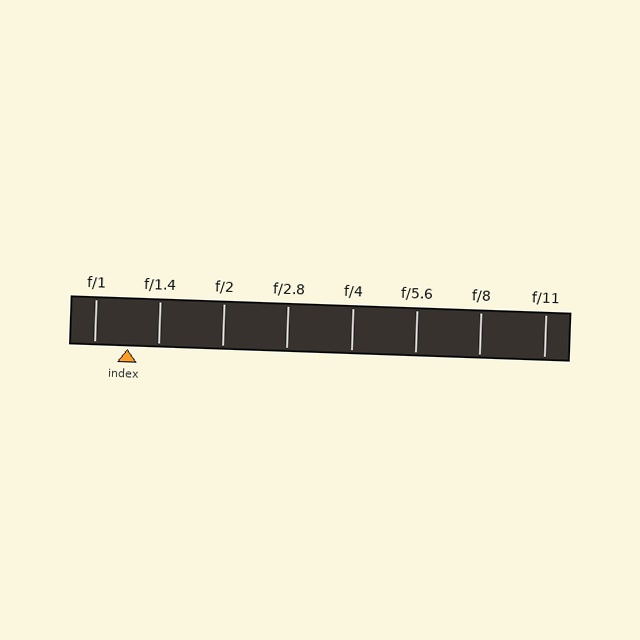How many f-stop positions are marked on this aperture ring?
There are 8 f-stop positions marked.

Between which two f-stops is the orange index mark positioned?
The index mark is between f/1 and f/1.4.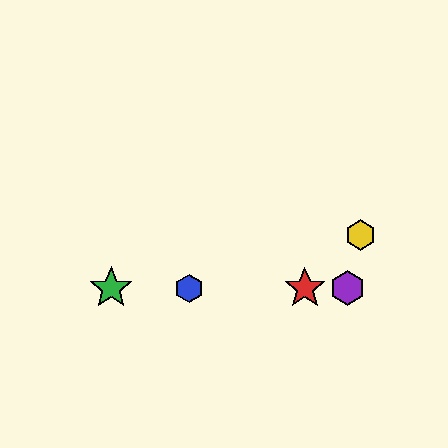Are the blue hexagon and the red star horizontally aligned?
Yes, both are at y≈288.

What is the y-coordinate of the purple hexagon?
The purple hexagon is at y≈288.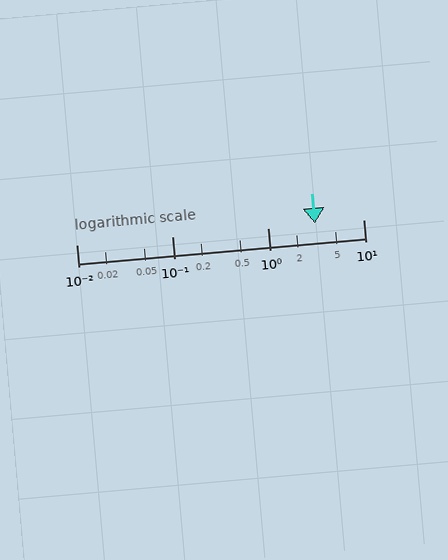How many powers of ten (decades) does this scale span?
The scale spans 3 decades, from 0.01 to 10.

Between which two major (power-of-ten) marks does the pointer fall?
The pointer is between 1 and 10.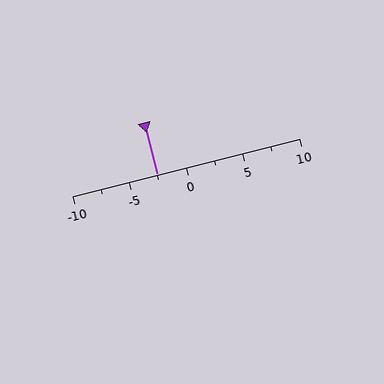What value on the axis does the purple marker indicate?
The marker indicates approximately -2.5.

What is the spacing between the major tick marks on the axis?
The major ticks are spaced 5 apart.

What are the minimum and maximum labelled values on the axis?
The axis runs from -10 to 10.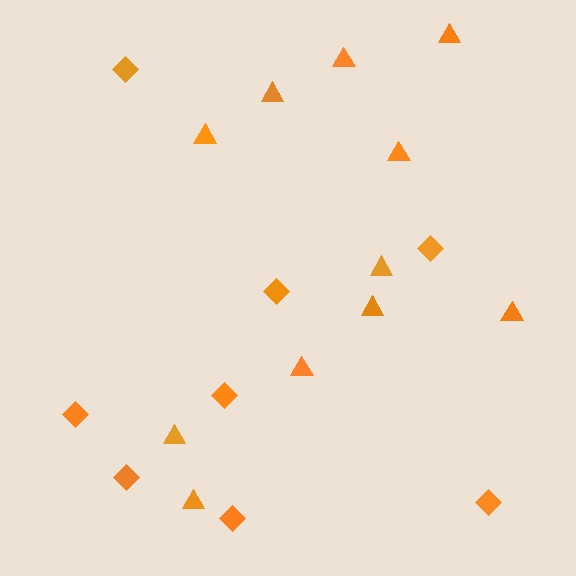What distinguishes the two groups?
There are 2 groups: one group of diamonds (8) and one group of triangles (11).